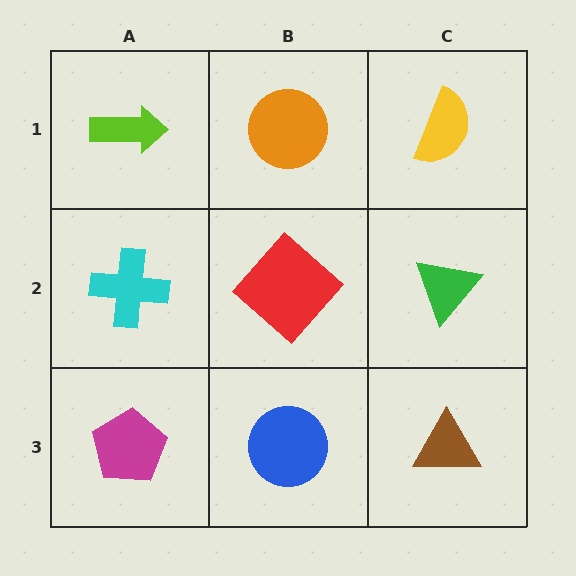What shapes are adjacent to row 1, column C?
A green triangle (row 2, column C), an orange circle (row 1, column B).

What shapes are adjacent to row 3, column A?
A cyan cross (row 2, column A), a blue circle (row 3, column B).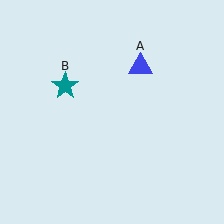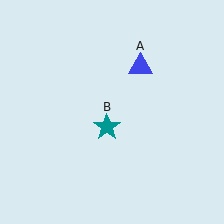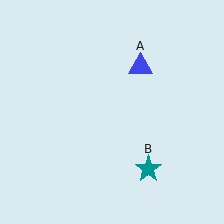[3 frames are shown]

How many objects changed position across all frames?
1 object changed position: teal star (object B).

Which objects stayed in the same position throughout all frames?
Blue triangle (object A) remained stationary.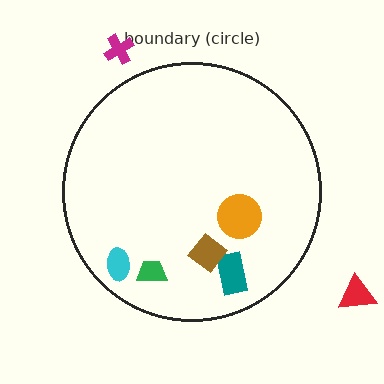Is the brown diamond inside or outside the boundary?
Inside.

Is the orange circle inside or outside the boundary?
Inside.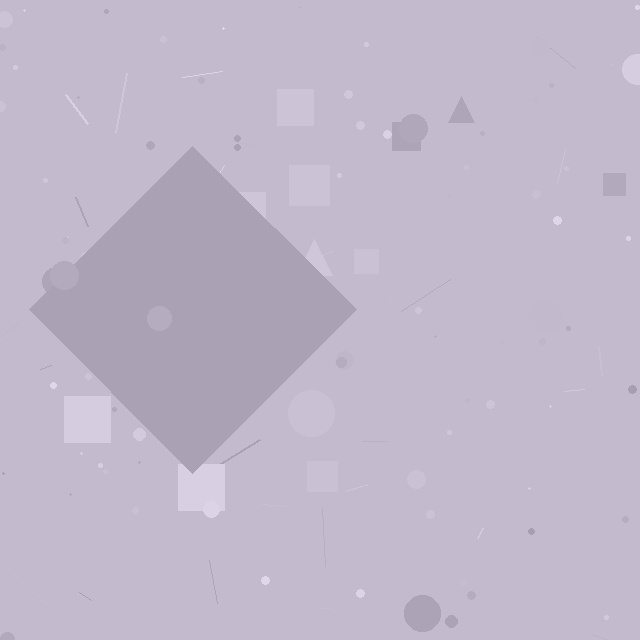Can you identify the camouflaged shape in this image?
The camouflaged shape is a diamond.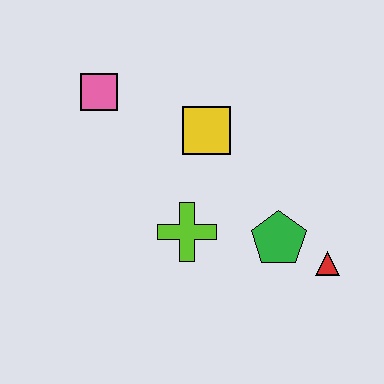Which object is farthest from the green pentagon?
The pink square is farthest from the green pentagon.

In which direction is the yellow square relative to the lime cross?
The yellow square is above the lime cross.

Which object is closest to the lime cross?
The green pentagon is closest to the lime cross.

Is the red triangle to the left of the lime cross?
No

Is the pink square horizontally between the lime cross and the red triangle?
No